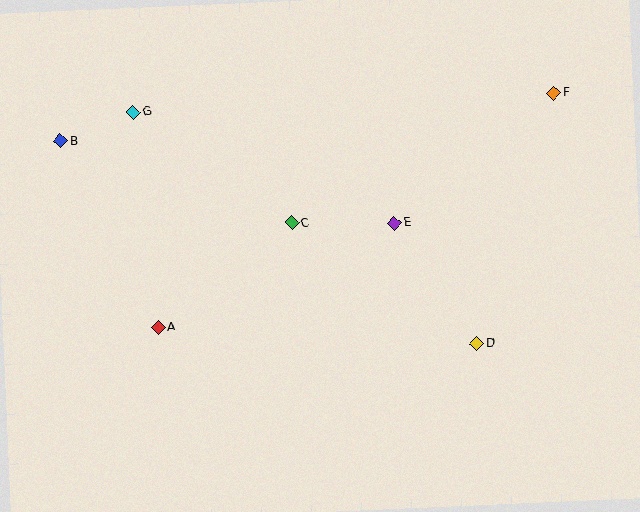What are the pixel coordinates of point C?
Point C is at (292, 223).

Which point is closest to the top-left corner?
Point B is closest to the top-left corner.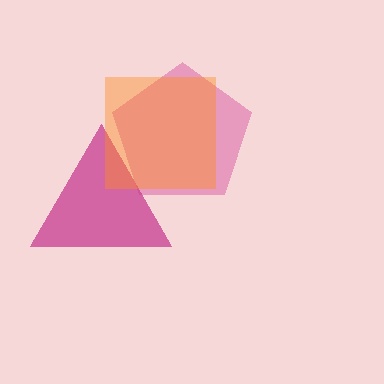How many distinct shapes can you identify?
There are 3 distinct shapes: a pink pentagon, a magenta triangle, an orange square.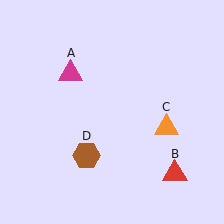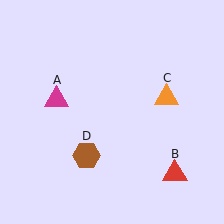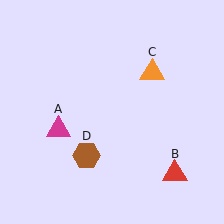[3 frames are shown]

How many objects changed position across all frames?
2 objects changed position: magenta triangle (object A), orange triangle (object C).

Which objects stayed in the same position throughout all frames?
Red triangle (object B) and brown hexagon (object D) remained stationary.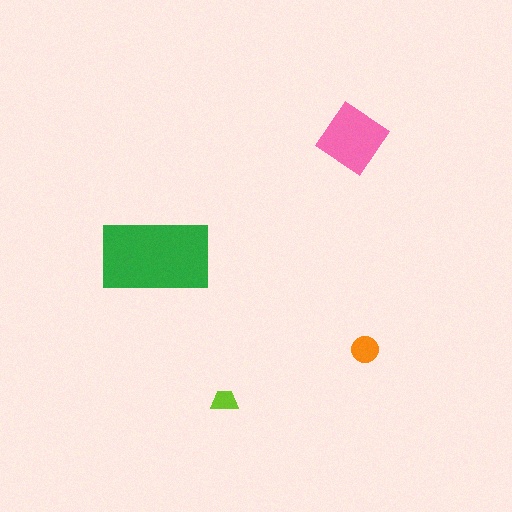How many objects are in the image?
There are 4 objects in the image.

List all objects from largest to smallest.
The green rectangle, the pink diamond, the orange circle, the lime trapezoid.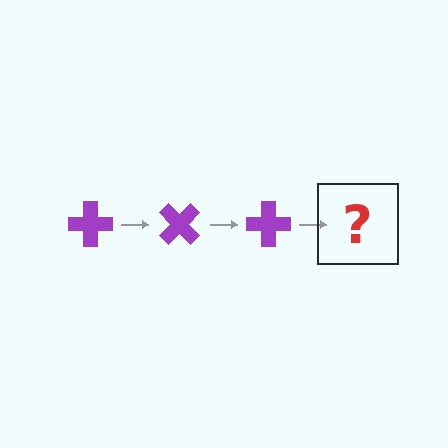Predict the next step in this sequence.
The next step is a purple cross rotated 135 degrees.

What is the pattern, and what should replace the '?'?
The pattern is that the cross rotates 45 degrees each step. The '?' should be a purple cross rotated 135 degrees.